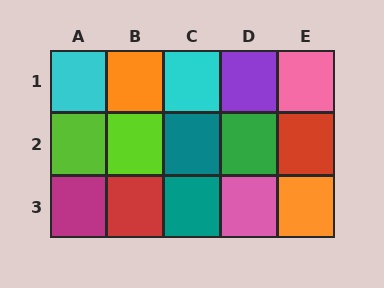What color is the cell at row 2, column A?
Lime.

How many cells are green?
1 cell is green.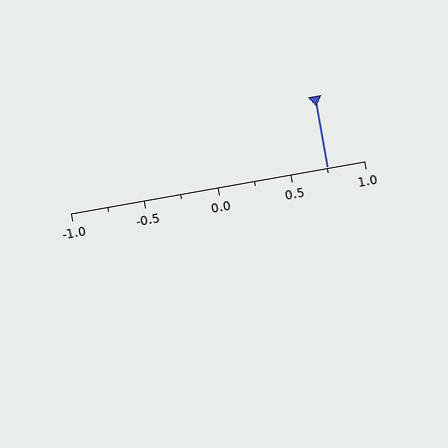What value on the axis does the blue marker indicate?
The marker indicates approximately 0.75.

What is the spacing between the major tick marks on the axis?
The major ticks are spaced 0.5 apart.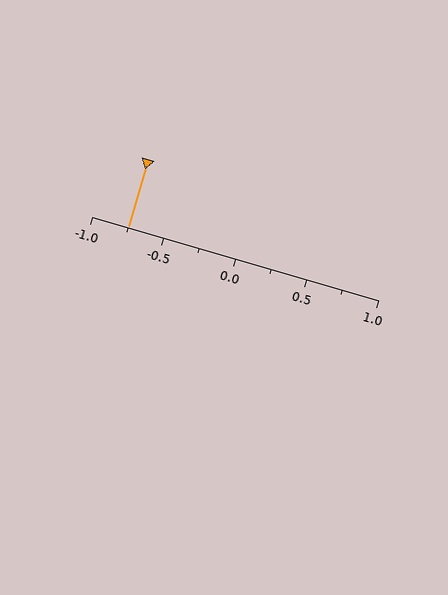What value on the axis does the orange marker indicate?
The marker indicates approximately -0.75.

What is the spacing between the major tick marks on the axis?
The major ticks are spaced 0.5 apart.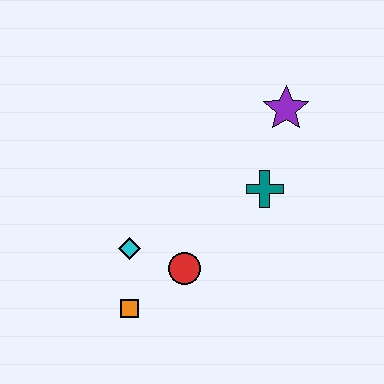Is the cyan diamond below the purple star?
Yes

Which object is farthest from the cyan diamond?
The purple star is farthest from the cyan diamond.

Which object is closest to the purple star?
The teal cross is closest to the purple star.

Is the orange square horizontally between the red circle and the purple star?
No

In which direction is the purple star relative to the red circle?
The purple star is above the red circle.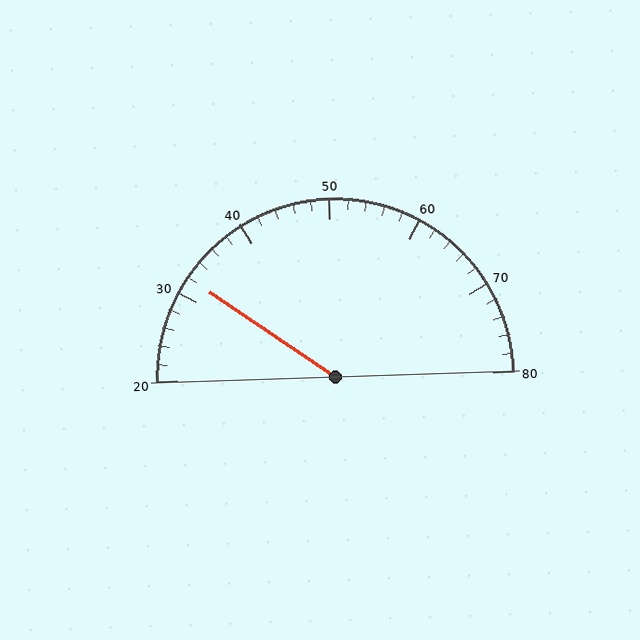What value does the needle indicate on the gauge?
The needle indicates approximately 32.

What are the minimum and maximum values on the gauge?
The gauge ranges from 20 to 80.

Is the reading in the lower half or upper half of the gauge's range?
The reading is in the lower half of the range (20 to 80).